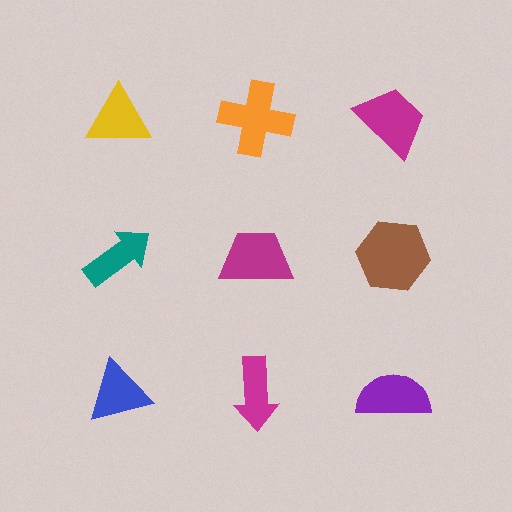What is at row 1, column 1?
A yellow triangle.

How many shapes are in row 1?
3 shapes.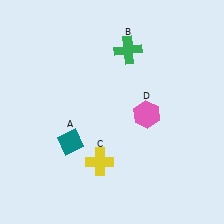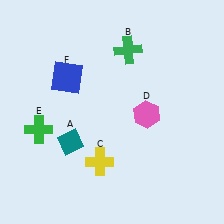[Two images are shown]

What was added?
A green cross (E), a blue square (F) were added in Image 2.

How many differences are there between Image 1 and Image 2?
There are 2 differences between the two images.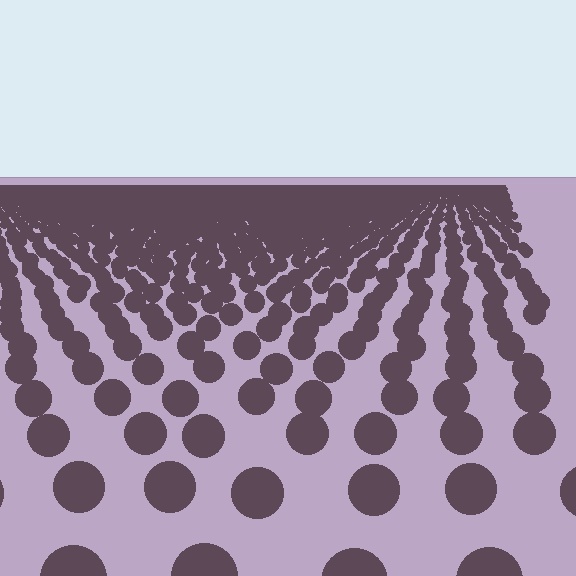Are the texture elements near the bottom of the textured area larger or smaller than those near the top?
Larger. Near the bottom, elements are closer to the viewer and appear at a bigger on-screen size.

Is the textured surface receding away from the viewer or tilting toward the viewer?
The surface is receding away from the viewer. Texture elements get smaller and denser toward the top.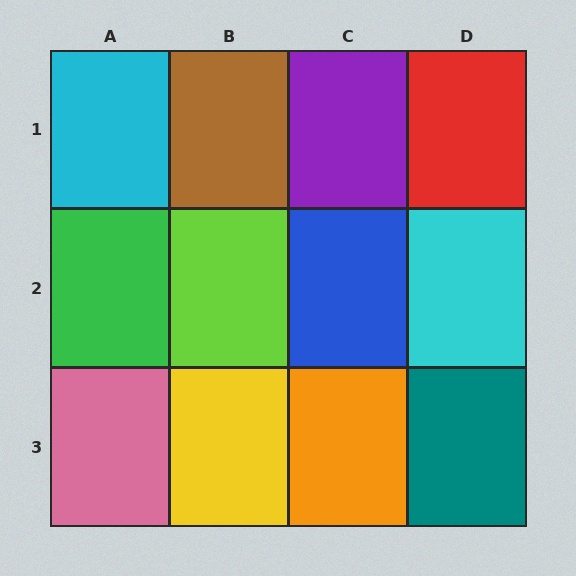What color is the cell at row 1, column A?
Cyan.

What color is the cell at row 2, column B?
Lime.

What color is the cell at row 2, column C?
Blue.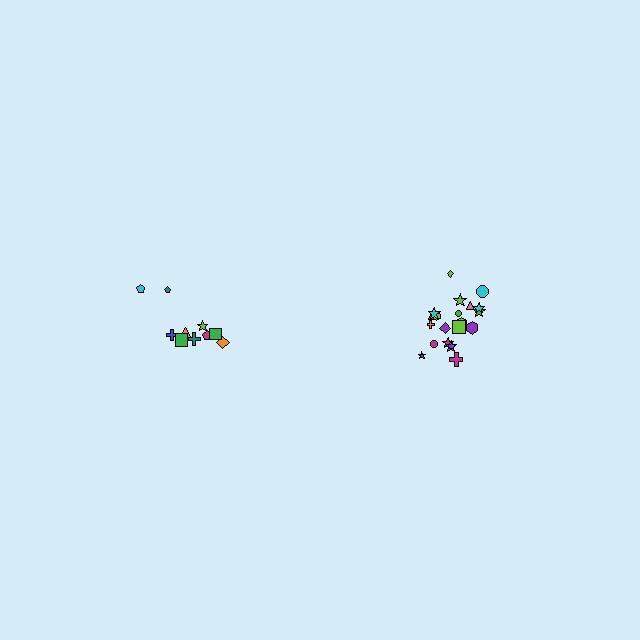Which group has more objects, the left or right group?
The right group.